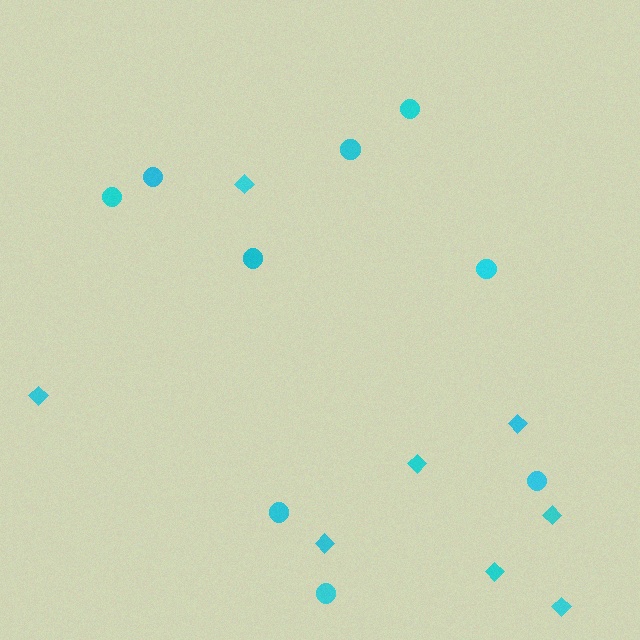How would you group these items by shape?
There are 2 groups: one group of diamonds (8) and one group of circles (9).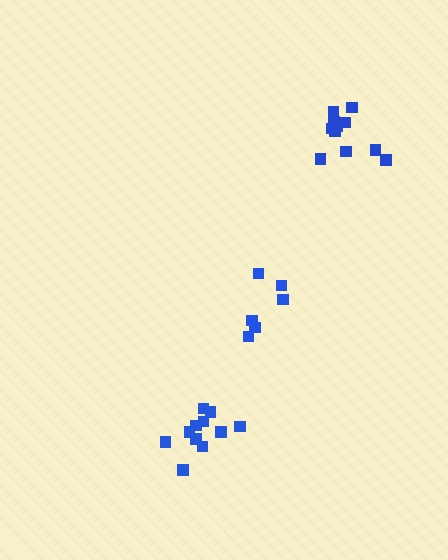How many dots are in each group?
Group 1: 6 dots, Group 2: 11 dots, Group 3: 11 dots (28 total).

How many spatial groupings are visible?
There are 3 spatial groupings.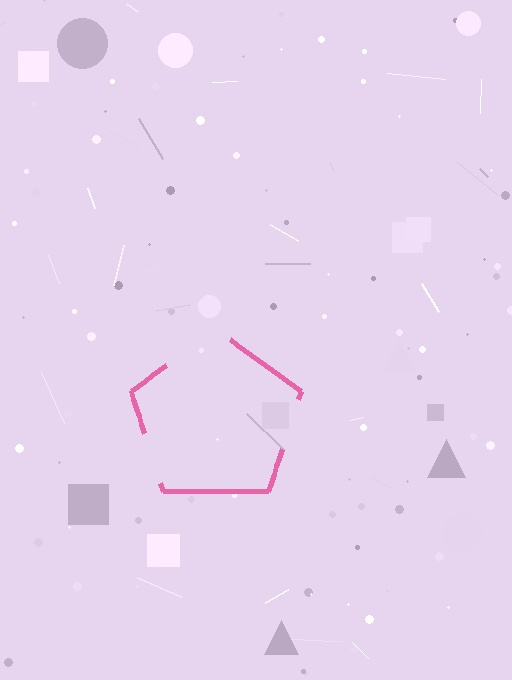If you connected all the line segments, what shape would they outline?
They would outline a pentagon.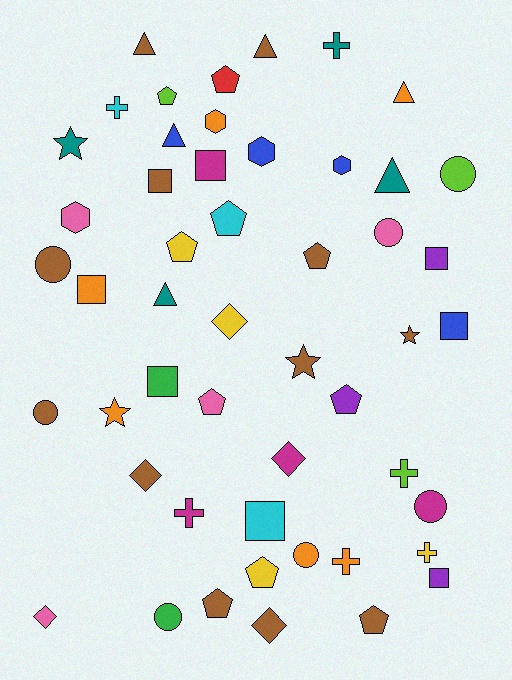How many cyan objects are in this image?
There are 3 cyan objects.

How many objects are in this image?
There are 50 objects.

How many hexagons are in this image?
There are 4 hexagons.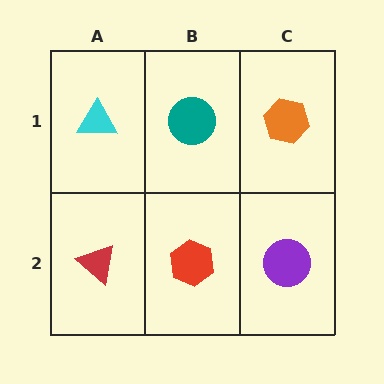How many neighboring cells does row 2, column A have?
2.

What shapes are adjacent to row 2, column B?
A teal circle (row 1, column B), a red triangle (row 2, column A), a purple circle (row 2, column C).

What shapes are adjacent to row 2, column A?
A cyan triangle (row 1, column A), a red hexagon (row 2, column B).